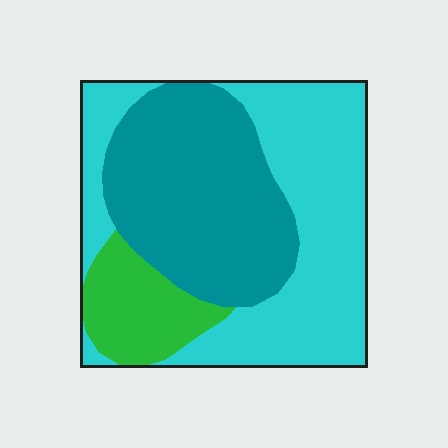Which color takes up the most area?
Cyan, at roughly 50%.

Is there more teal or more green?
Teal.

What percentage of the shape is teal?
Teal takes up between a quarter and a half of the shape.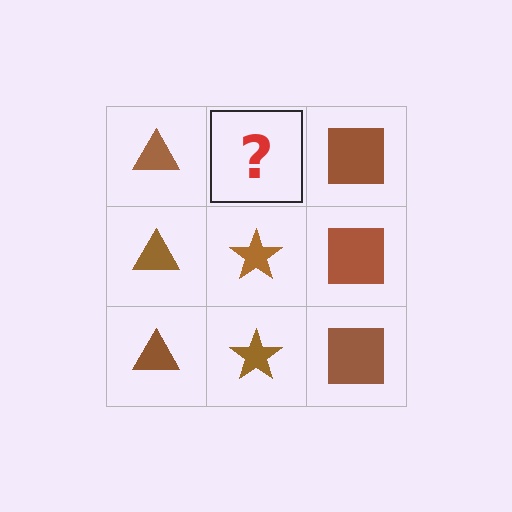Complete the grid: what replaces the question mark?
The question mark should be replaced with a brown star.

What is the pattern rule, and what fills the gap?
The rule is that each column has a consistent shape. The gap should be filled with a brown star.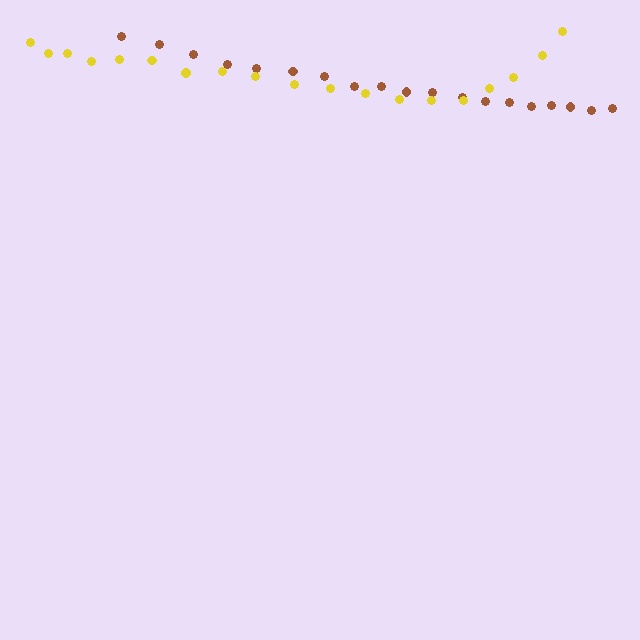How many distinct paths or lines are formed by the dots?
There are 2 distinct paths.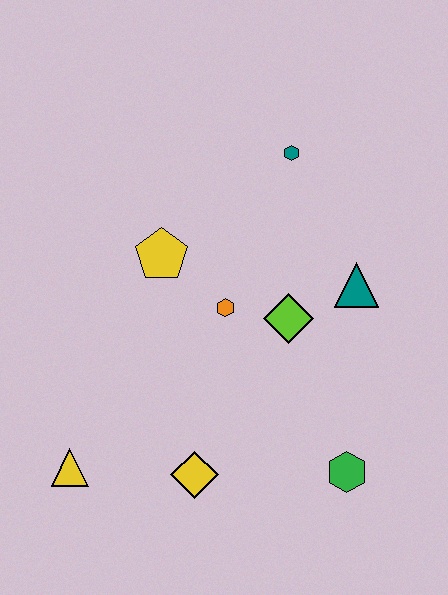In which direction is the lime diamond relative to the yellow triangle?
The lime diamond is to the right of the yellow triangle.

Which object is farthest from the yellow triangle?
The teal hexagon is farthest from the yellow triangle.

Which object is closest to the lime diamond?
The orange hexagon is closest to the lime diamond.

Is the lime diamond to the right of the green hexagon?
No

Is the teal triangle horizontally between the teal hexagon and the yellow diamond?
No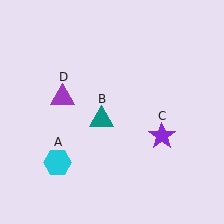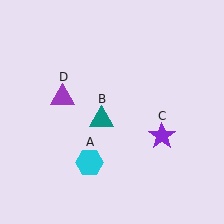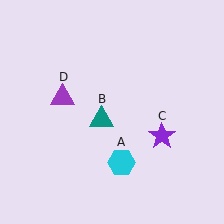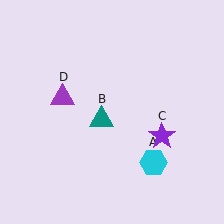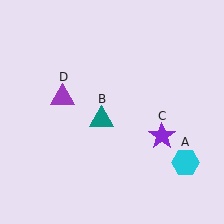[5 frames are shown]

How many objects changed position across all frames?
1 object changed position: cyan hexagon (object A).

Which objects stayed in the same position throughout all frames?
Teal triangle (object B) and purple star (object C) and purple triangle (object D) remained stationary.